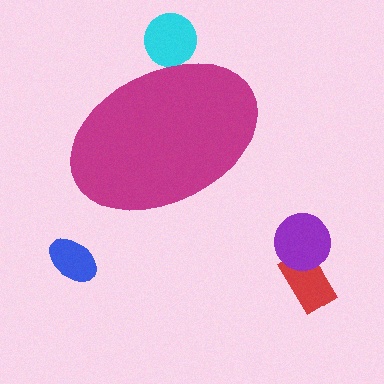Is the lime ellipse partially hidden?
Yes, the lime ellipse is partially hidden behind the magenta ellipse.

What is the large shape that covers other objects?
A magenta ellipse.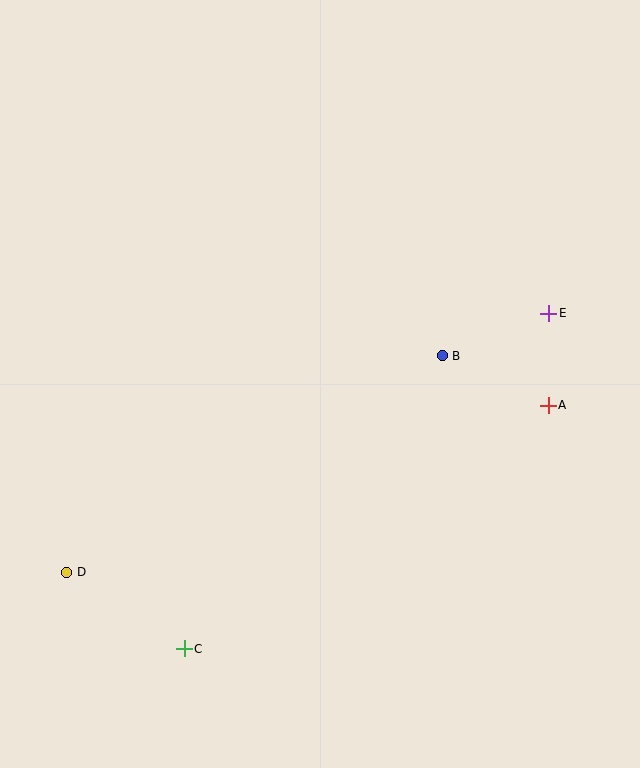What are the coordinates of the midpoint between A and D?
The midpoint between A and D is at (308, 489).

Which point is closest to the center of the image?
Point B at (442, 356) is closest to the center.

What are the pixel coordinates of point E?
Point E is at (549, 313).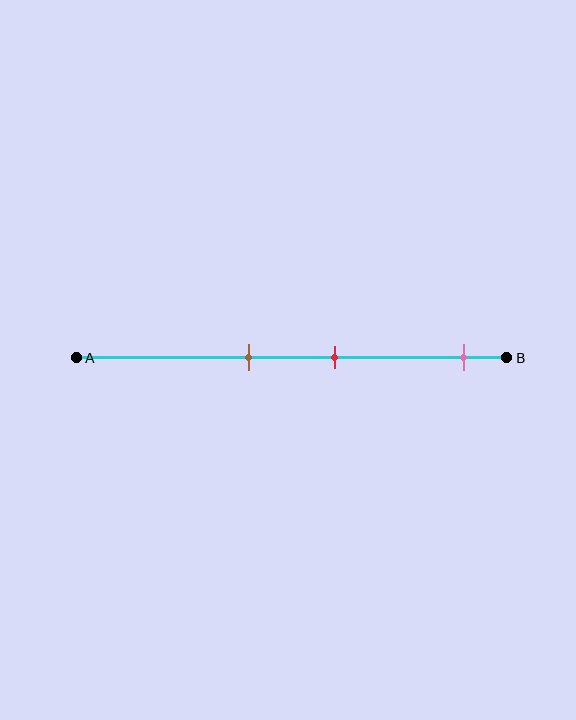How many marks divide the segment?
There are 3 marks dividing the segment.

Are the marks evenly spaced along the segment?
No, the marks are not evenly spaced.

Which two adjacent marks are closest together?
The brown and red marks are the closest adjacent pair.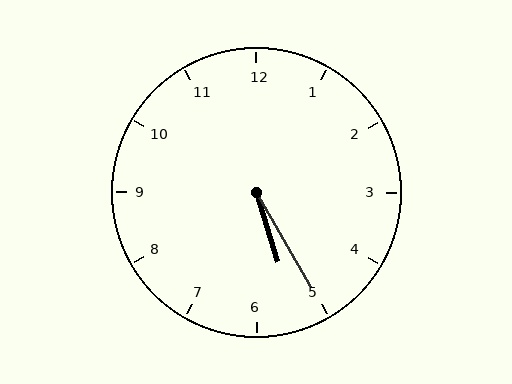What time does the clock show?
5:25.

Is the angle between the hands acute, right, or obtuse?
It is acute.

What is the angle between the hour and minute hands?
Approximately 12 degrees.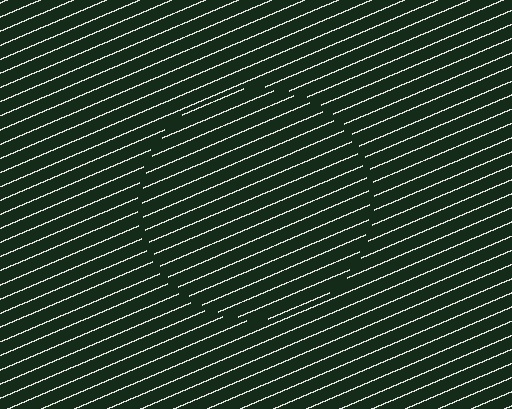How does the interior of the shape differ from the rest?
The interior of the shape contains the same grating, shifted by half a period — the contour is defined by the phase discontinuity where line-ends from the inner and outer gratings abut.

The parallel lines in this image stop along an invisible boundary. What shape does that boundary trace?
An illusory circle. The interior of the shape contains the same grating, shifted by half a period — the contour is defined by the phase discontinuity where line-ends from the inner and outer gratings abut.